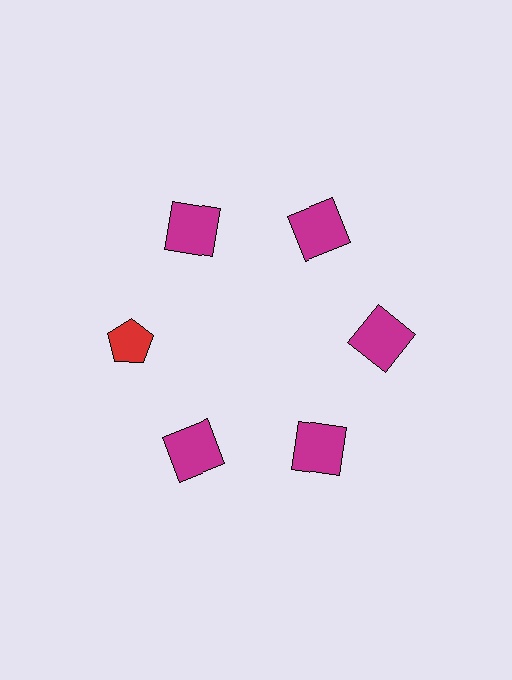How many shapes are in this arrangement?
There are 6 shapes arranged in a ring pattern.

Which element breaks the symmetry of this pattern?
The red pentagon at roughly the 9 o'clock position breaks the symmetry. All other shapes are magenta squares.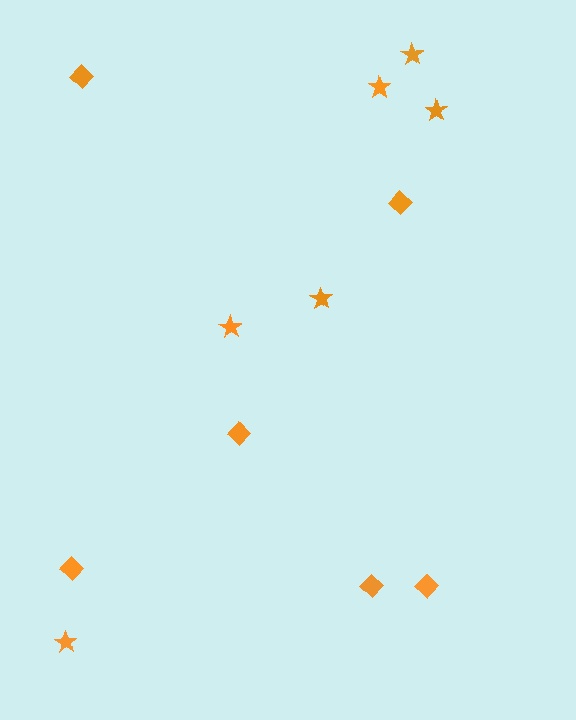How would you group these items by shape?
There are 2 groups: one group of stars (6) and one group of diamonds (6).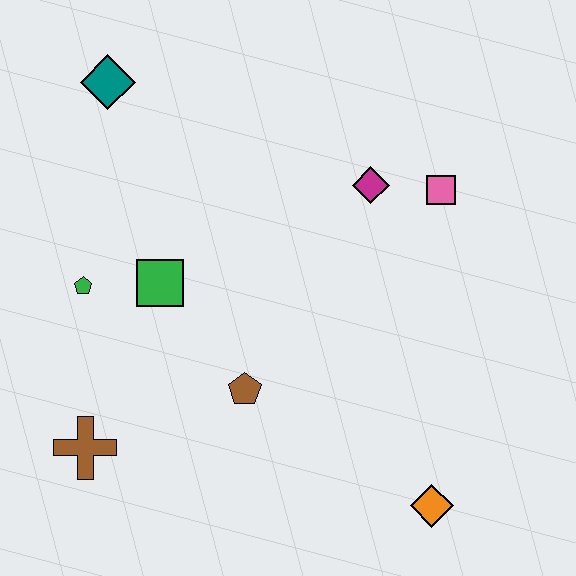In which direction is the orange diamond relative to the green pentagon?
The orange diamond is to the right of the green pentagon.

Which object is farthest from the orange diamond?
The teal diamond is farthest from the orange diamond.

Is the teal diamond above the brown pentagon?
Yes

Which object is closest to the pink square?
The magenta diamond is closest to the pink square.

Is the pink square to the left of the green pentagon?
No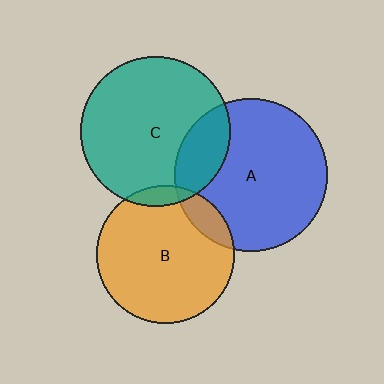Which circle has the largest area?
Circle A (blue).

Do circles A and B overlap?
Yes.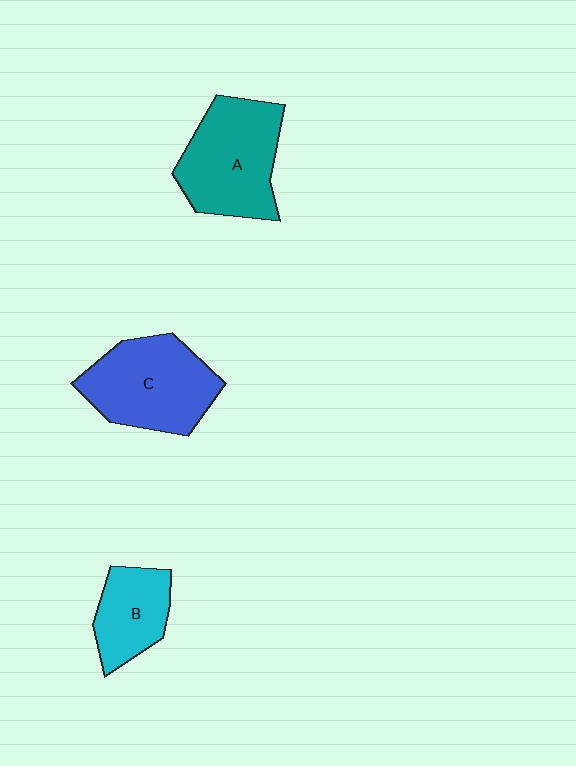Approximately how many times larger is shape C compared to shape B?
Approximately 1.6 times.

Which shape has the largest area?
Shape A (teal).